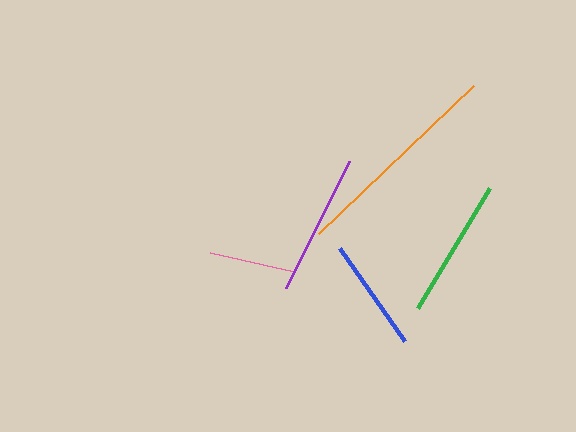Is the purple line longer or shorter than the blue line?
The purple line is longer than the blue line.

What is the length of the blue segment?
The blue segment is approximately 114 pixels long.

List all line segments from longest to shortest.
From longest to shortest: orange, purple, green, blue, pink.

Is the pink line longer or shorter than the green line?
The green line is longer than the pink line.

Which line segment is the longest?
The orange line is the longest at approximately 215 pixels.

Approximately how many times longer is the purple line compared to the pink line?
The purple line is approximately 1.6 times the length of the pink line.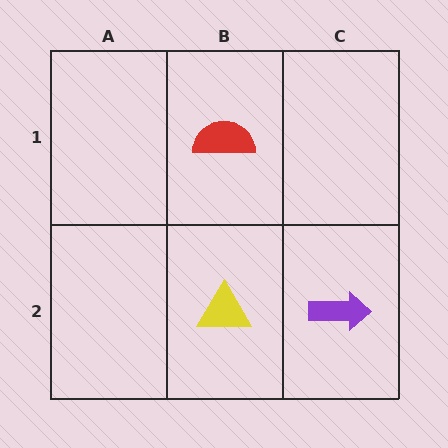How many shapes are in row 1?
1 shape.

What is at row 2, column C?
A purple arrow.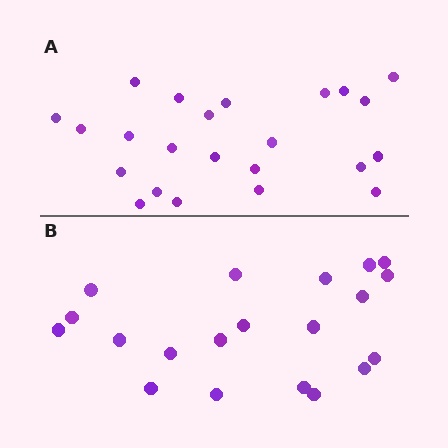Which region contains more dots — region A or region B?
Region A (the top region) has more dots.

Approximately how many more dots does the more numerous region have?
Region A has just a few more — roughly 2 or 3 more dots than region B.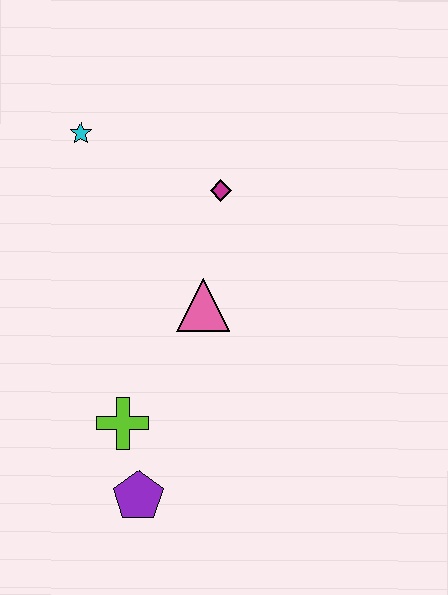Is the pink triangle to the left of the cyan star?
No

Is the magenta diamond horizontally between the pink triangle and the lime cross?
No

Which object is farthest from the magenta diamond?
The purple pentagon is farthest from the magenta diamond.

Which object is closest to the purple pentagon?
The lime cross is closest to the purple pentagon.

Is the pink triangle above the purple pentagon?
Yes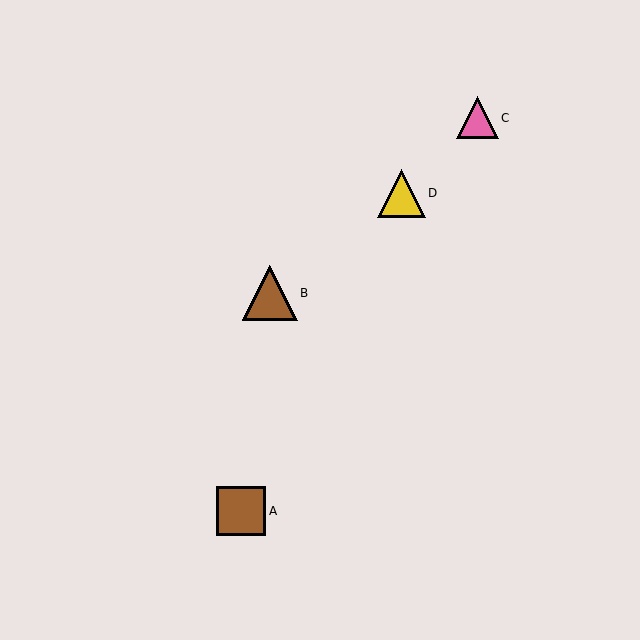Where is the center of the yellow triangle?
The center of the yellow triangle is at (401, 193).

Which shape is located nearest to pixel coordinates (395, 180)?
The yellow triangle (labeled D) at (401, 193) is nearest to that location.